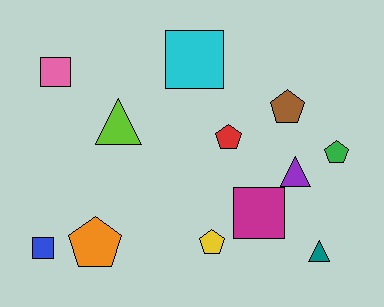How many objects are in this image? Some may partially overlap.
There are 12 objects.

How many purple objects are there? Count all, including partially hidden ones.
There is 1 purple object.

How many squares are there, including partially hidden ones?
There are 4 squares.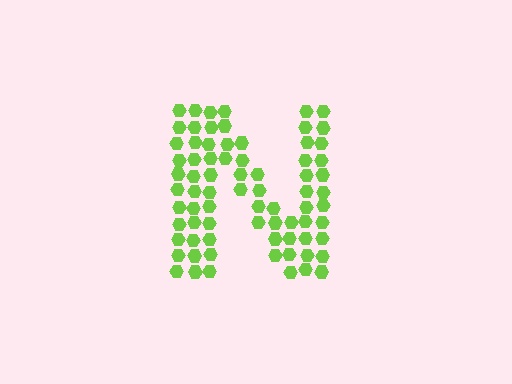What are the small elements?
The small elements are hexagons.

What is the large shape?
The large shape is the letter N.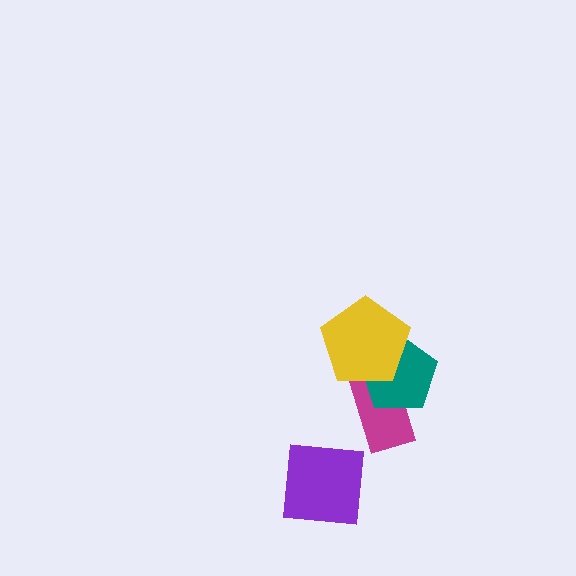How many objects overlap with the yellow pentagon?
2 objects overlap with the yellow pentagon.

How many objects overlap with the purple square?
0 objects overlap with the purple square.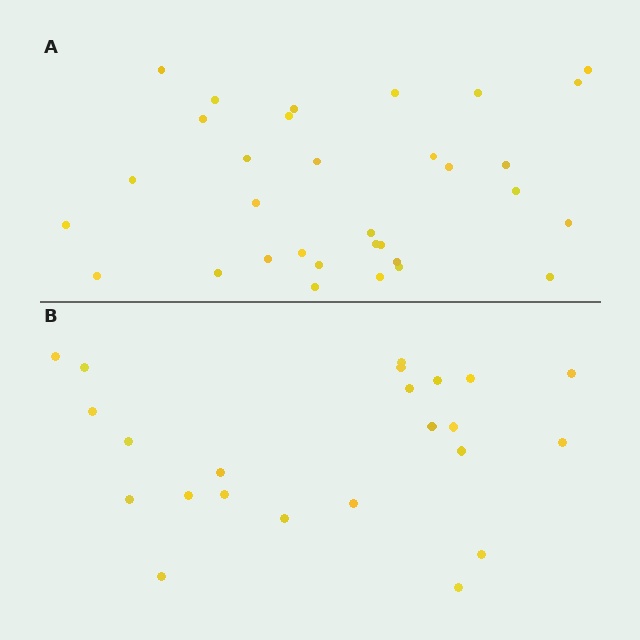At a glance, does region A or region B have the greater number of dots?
Region A (the top region) has more dots.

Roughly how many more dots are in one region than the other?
Region A has roughly 8 or so more dots than region B.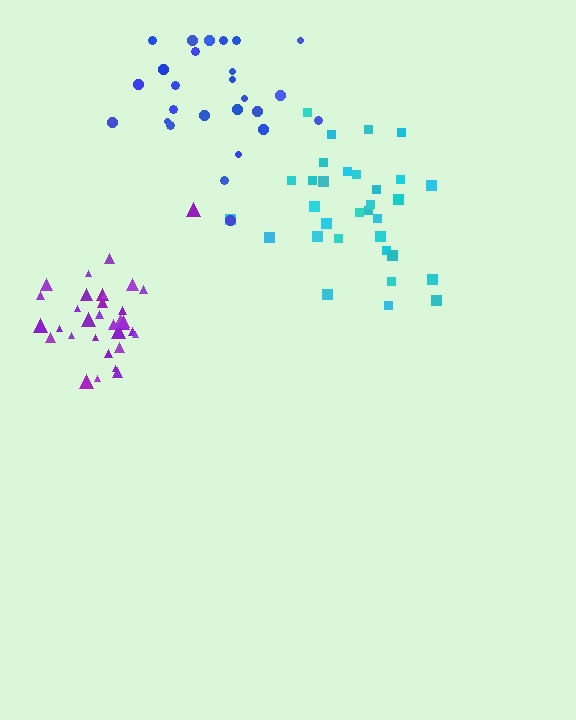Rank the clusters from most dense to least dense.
purple, cyan, blue.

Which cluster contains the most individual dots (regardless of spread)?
Purple (33).